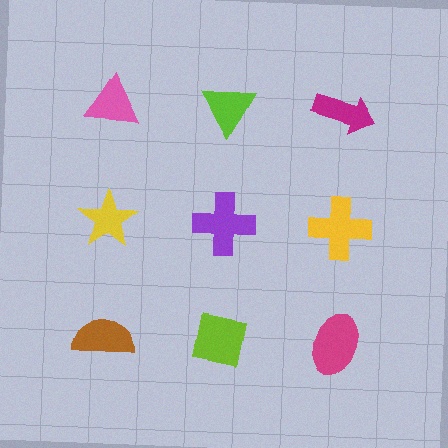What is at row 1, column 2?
A lime triangle.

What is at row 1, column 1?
A pink triangle.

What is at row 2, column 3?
A yellow cross.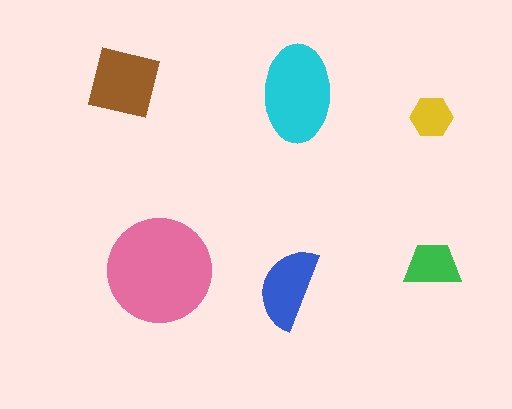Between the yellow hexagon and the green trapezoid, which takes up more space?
The green trapezoid.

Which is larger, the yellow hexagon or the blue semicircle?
The blue semicircle.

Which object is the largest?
The pink circle.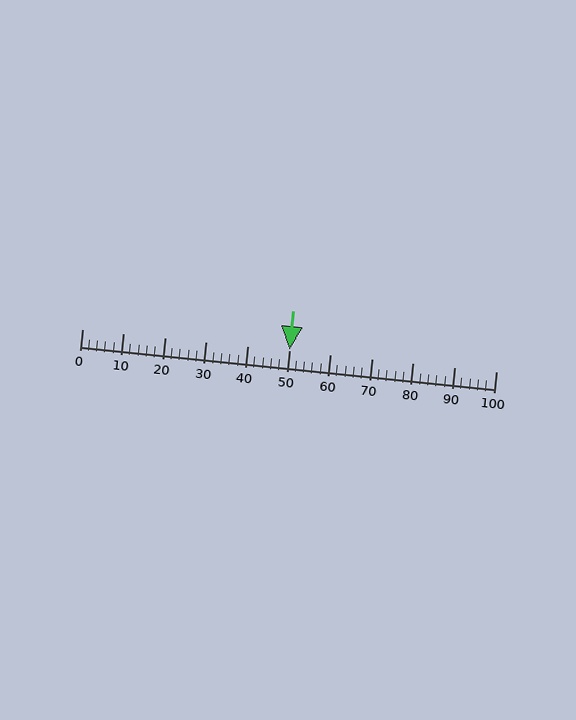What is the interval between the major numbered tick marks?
The major tick marks are spaced 10 units apart.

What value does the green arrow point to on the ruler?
The green arrow points to approximately 50.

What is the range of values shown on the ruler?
The ruler shows values from 0 to 100.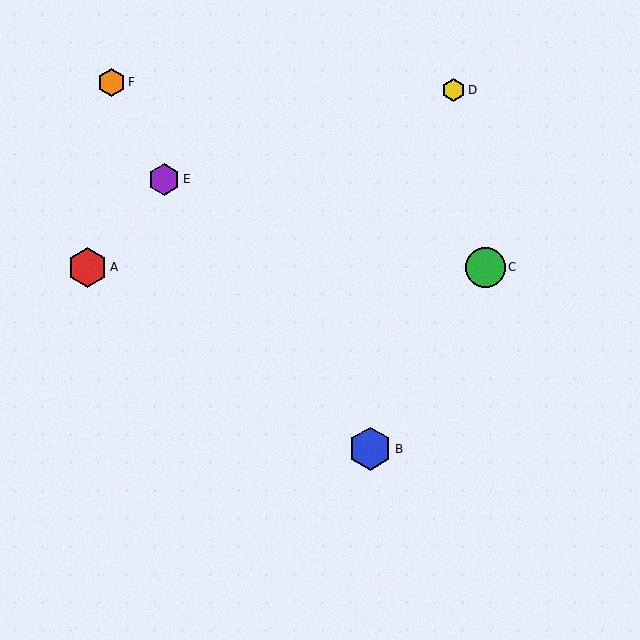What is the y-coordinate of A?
Object A is at y≈267.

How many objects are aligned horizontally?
2 objects (A, C) are aligned horizontally.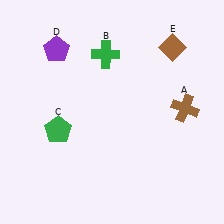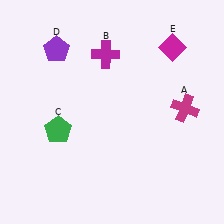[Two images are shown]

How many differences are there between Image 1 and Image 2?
There are 3 differences between the two images.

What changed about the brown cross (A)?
In Image 1, A is brown. In Image 2, it changed to magenta.